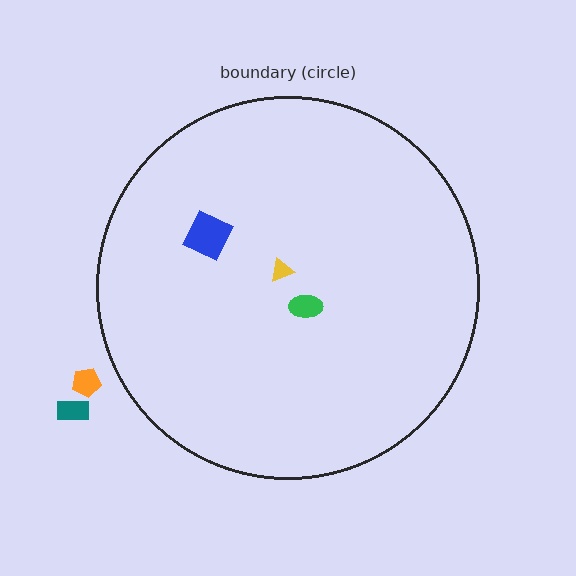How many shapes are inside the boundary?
3 inside, 2 outside.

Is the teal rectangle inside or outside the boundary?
Outside.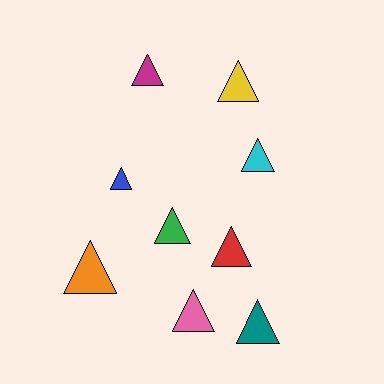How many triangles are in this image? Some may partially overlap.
There are 9 triangles.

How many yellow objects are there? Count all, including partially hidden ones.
There is 1 yellow object.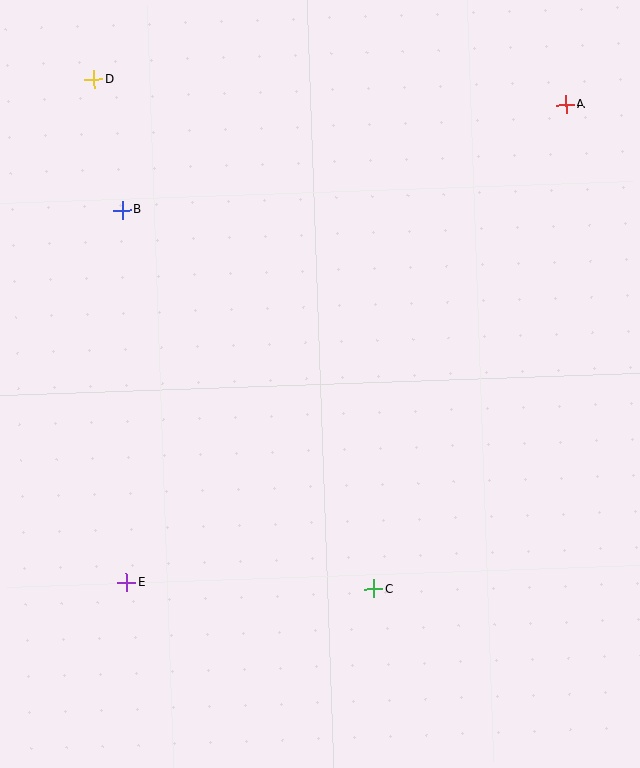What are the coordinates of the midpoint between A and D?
The midpoint between A and D is at (330, 92).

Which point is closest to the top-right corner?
Point A is closest to the top-right corner.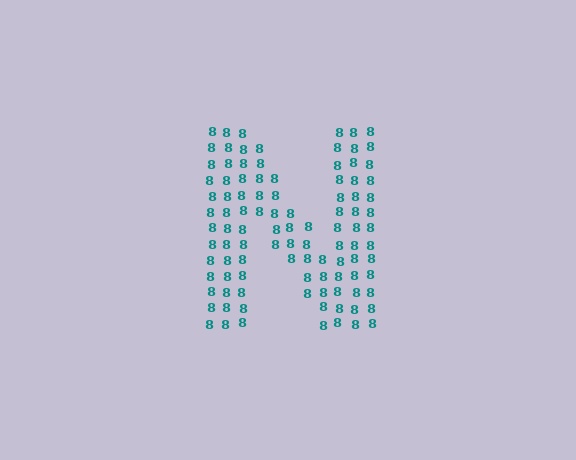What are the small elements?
The small elements are digit 8's.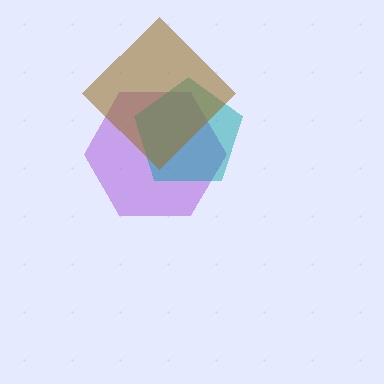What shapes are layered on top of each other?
The layered shapes are: a purple hexagon, a teal pentagon, a brown diamond.